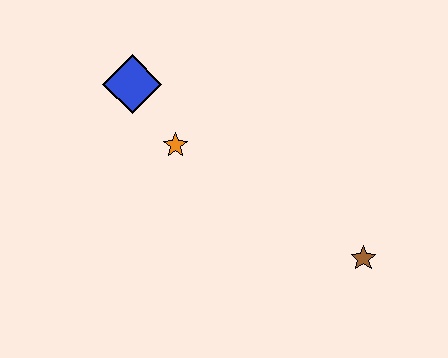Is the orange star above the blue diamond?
No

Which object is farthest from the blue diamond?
The brown star is farthest from the blue diamond.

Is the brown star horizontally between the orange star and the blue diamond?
No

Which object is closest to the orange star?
The blue diamond is closest to the orange star.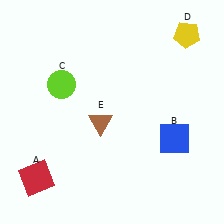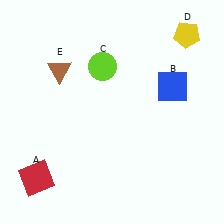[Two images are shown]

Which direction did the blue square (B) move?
The blue square (B) moved up.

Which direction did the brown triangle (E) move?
The brown triangle (E) moved up.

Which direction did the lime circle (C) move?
The lime circle (C) moved right.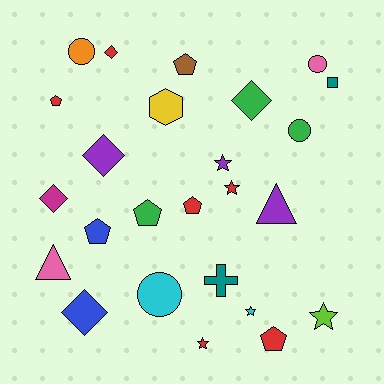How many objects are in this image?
There are 25 objects.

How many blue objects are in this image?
There are 2 blue objects.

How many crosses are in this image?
There is 1 cross.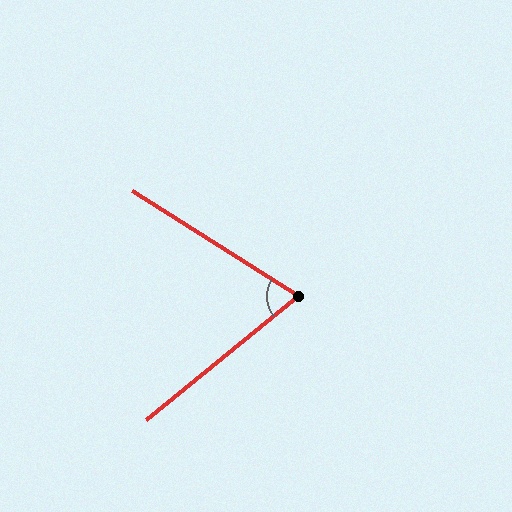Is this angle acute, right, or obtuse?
It is acute.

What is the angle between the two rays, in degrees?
Approximately 71 degrees.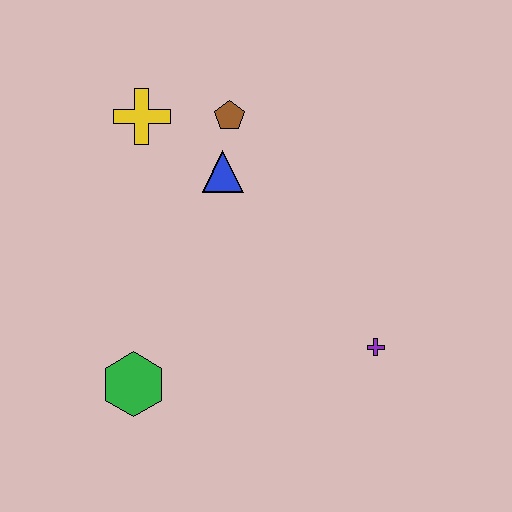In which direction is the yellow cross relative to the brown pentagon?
The yellow cross is to the left of the brown pentagon.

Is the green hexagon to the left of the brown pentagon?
Yes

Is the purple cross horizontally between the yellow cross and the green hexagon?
No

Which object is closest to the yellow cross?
The brown pentagon is closest to the yellow cross.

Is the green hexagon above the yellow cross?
No